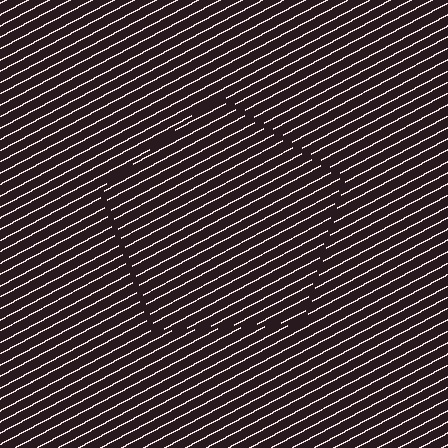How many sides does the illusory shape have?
5 sides — the line-ends trace a pentagon.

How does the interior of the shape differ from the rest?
The interior of the shape contains the same grating, shifted by half a period — the contour is defined by the phase discontinuity where line-ends from the inner and outer gratings abut.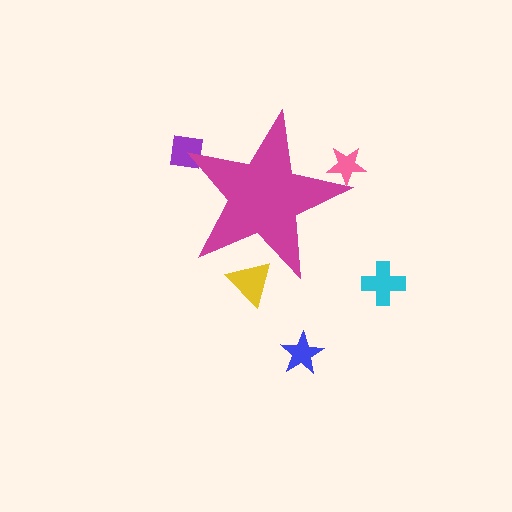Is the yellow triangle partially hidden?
Yes, the yellow triangle is partially hidden behind the magenta star.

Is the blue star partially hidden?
No, the blue star is fully visible.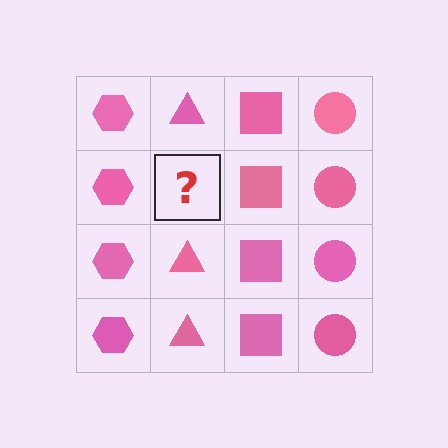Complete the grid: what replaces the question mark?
The question mark should be replaced with a pink triangle.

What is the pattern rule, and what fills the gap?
The rule is that each column has a consistent shape. The gap should be filled with a pink triangle.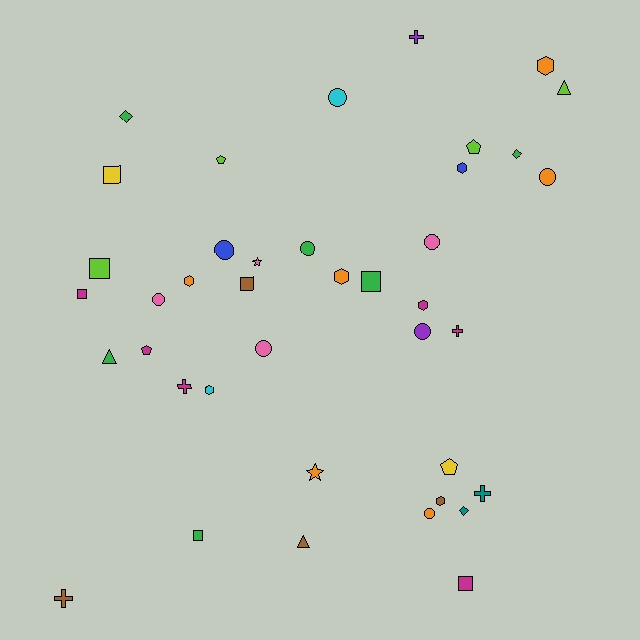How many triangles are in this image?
There are 3 triangles.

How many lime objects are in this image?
There are 4 lime objects.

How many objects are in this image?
There are 40 objects.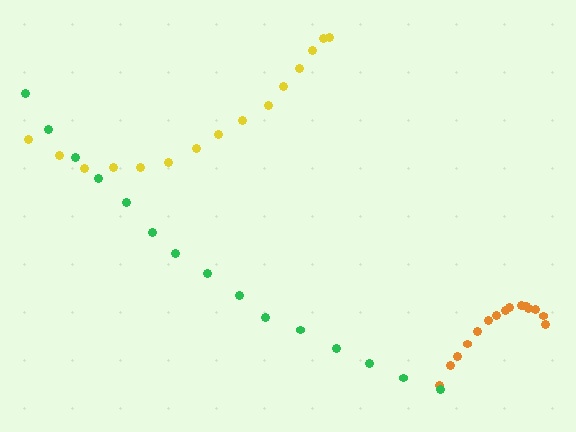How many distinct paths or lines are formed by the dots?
There are 3 distinct paths.